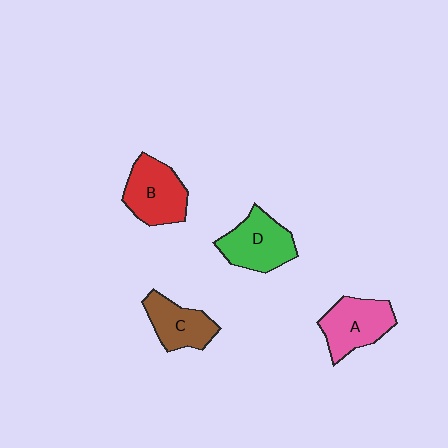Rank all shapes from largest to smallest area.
From largest to smallest: B (red), D (green), A (pink), C (brown).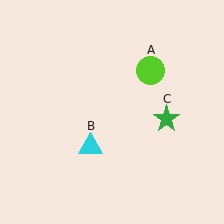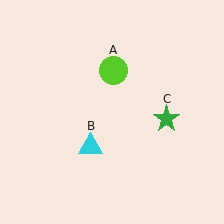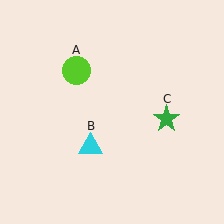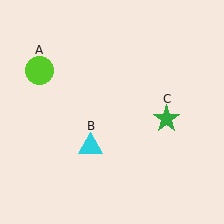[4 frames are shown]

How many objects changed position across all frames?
1 object changed position: lime circle (object A).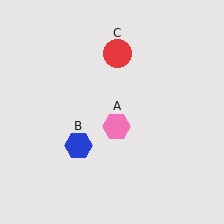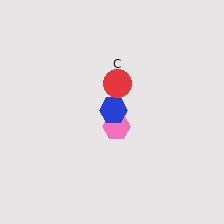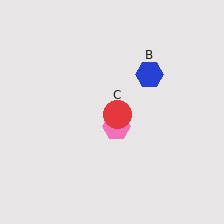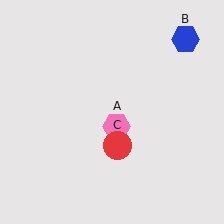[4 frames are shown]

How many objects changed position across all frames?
2 objects changed position: blue hexagon (object B), red circle (object C).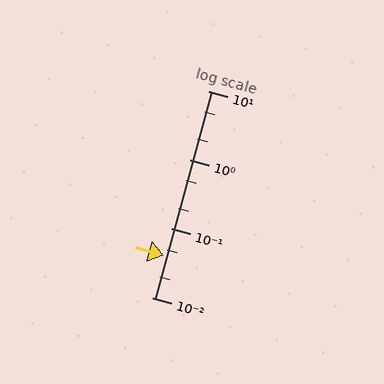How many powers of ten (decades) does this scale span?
The scale spans 3 decades, from 0.01 to 10.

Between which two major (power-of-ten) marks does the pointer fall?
The pointer is between 0.01 and 0.1.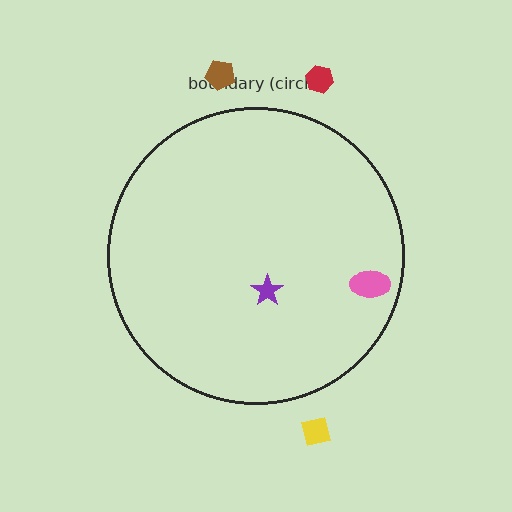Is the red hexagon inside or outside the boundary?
Outside.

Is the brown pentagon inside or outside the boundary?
Outside.